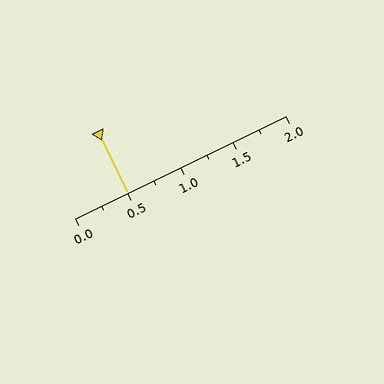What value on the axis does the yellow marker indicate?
The marker indicates approximately 0.5.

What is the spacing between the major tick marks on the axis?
The major ticks are spaced 0.5 apart.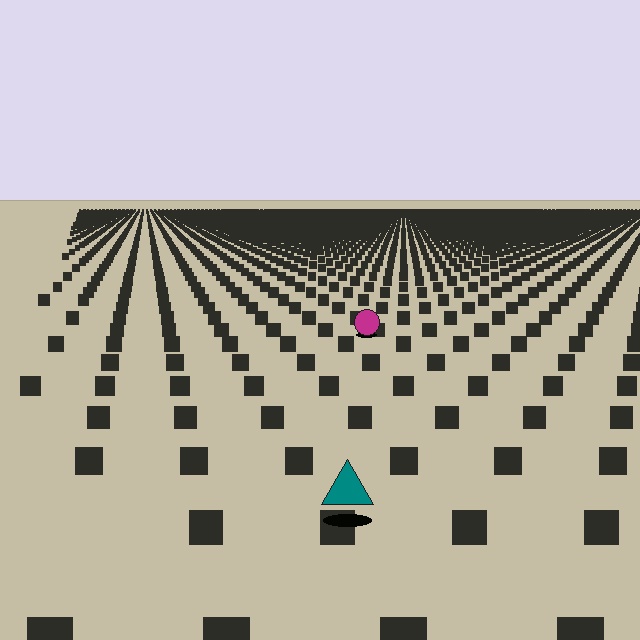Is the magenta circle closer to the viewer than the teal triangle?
No. The teal triangle is closer — you can tell from the texture gradient: the ground texture is coarser near it.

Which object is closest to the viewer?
The teal triangle is closest. The texture marks near it are larger and more spread out.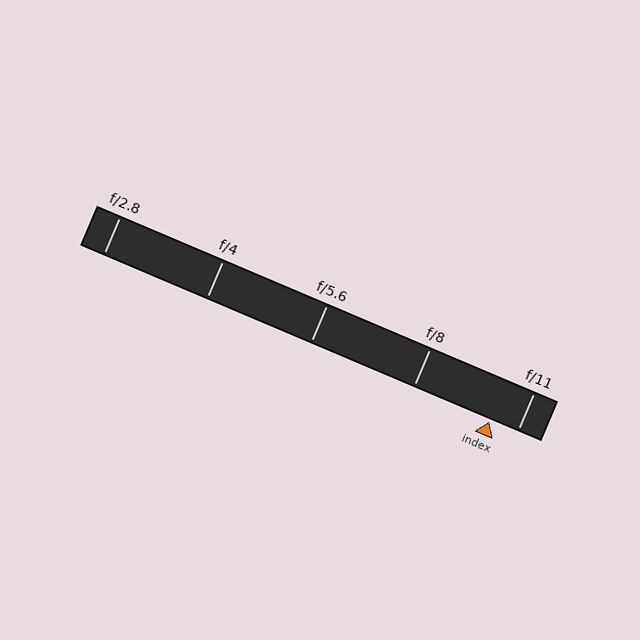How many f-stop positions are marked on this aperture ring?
There are 5 f-stop positions marked.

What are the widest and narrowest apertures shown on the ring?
The widest aperture shown is f/2.8 and the narrowest is f/11.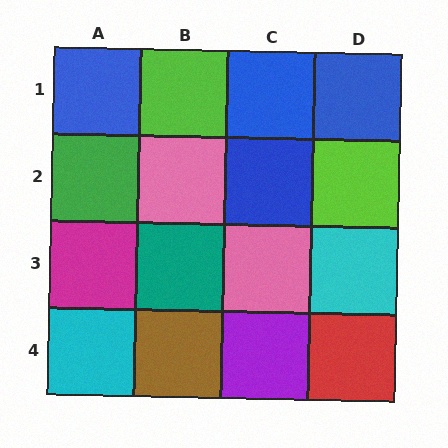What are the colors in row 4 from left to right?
Cyan, brown, purple, red.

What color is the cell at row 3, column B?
Teal.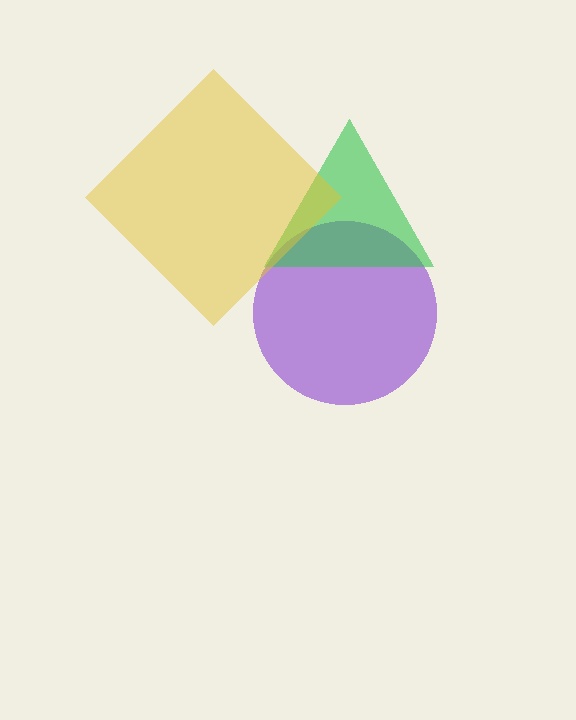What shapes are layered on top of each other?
The layered shapes are: a purple circle, a green triangle, a yellow diamond.